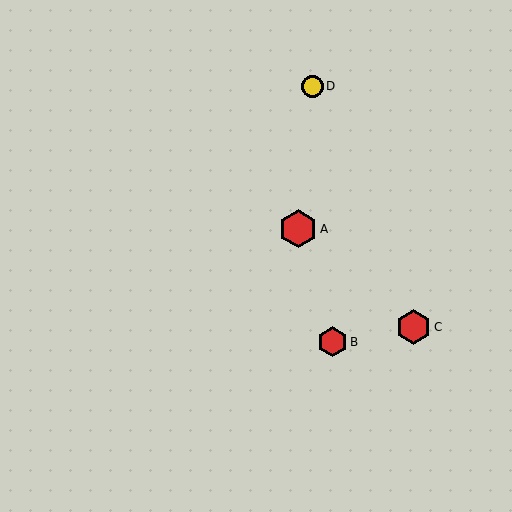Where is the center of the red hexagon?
The center of the red hexagon is at (414, 327).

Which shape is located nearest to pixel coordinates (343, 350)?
The red hexagon (labeled B) at (332, 342) is nearest to that location.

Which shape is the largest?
The red hexagon (labeled A) is the largest.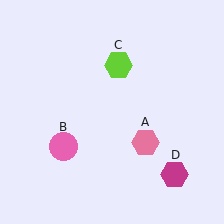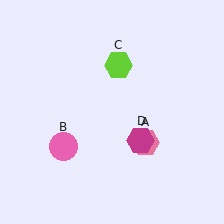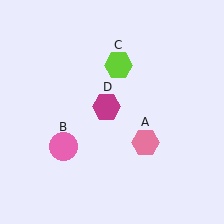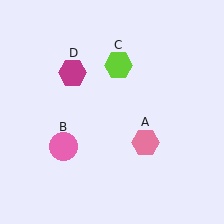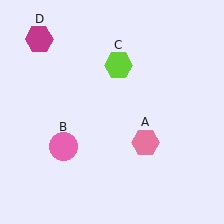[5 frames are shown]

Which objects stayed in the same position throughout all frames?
Pink hexagon (object A) and pink circle (object B) and lime hexagon (object C) remained stationary.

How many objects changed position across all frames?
1 object changed position: magenta hexagon (object D).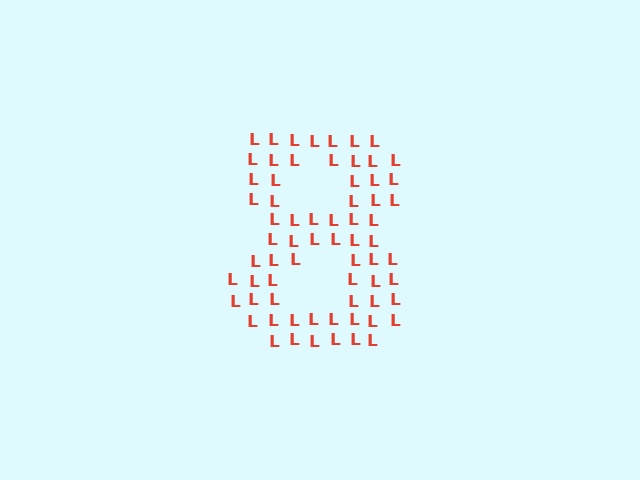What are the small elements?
The small elements are letter L's.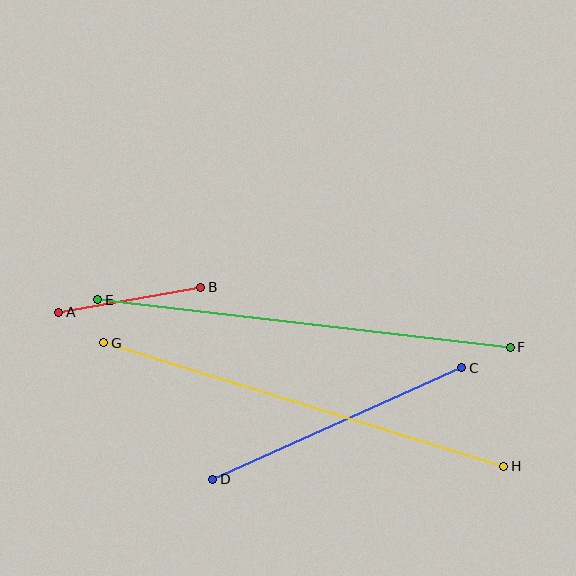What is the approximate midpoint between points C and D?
The midpoint is at approximately (337, 423) pixels.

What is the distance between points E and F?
The distance is approximately 415 pixels.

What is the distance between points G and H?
The distance is approximately 419 pixels.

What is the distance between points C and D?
The distance is approximately 273 pixels.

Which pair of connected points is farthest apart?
Points G and H are farthest apart.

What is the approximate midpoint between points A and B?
The midpoint is at approximately (130, 300) pixels.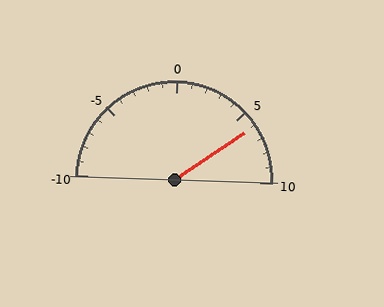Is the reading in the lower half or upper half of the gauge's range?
The reading is in the upper half of the range (-10 to 10).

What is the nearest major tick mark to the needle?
The nearest major tick mark is 5.